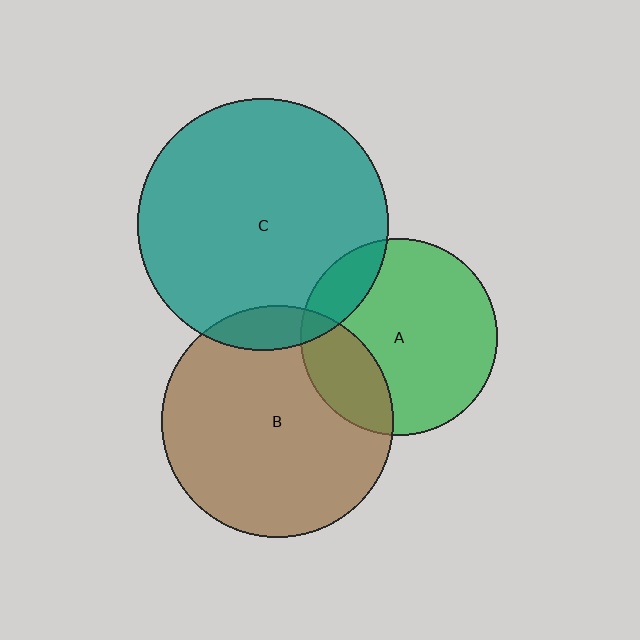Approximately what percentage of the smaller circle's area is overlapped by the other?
Approximately 25%.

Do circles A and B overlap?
Yes.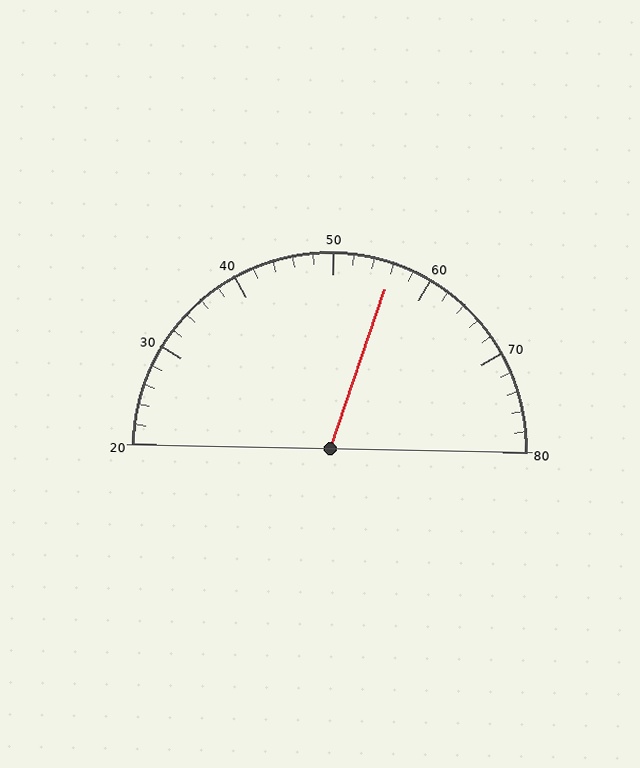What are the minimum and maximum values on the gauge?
The gauge ranges from 20 to 80.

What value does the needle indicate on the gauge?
The needle indicates approximately 56.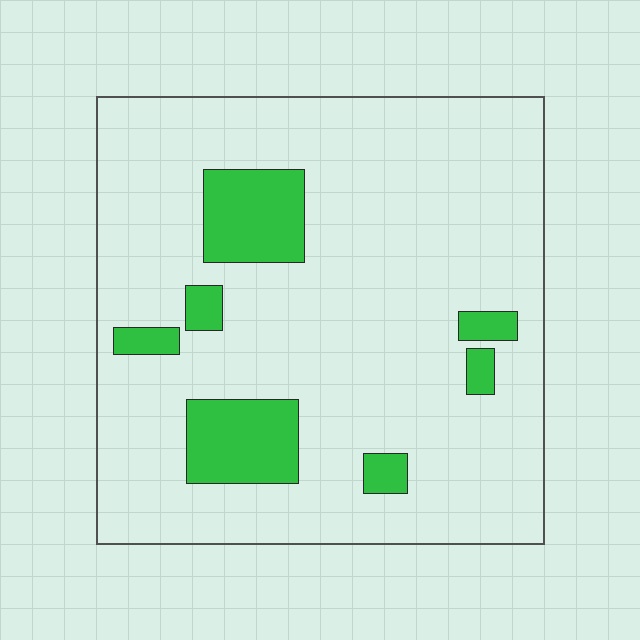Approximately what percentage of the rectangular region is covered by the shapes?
Approximately 15%.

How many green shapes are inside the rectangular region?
7.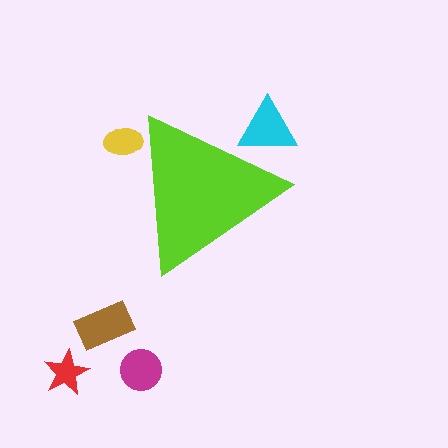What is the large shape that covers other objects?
A lime triangle.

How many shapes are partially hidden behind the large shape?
2 shapes are partially hidden.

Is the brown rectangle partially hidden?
No, the brown rectangle is fully visible.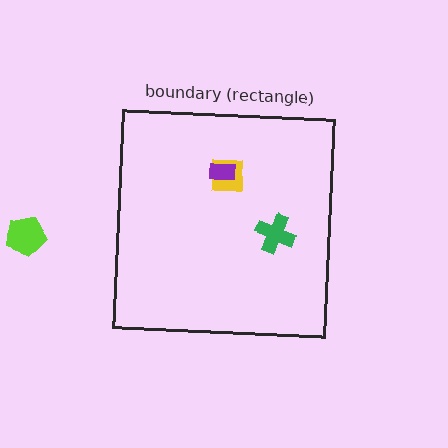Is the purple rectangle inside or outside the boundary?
Inside.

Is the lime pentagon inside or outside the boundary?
Outside.